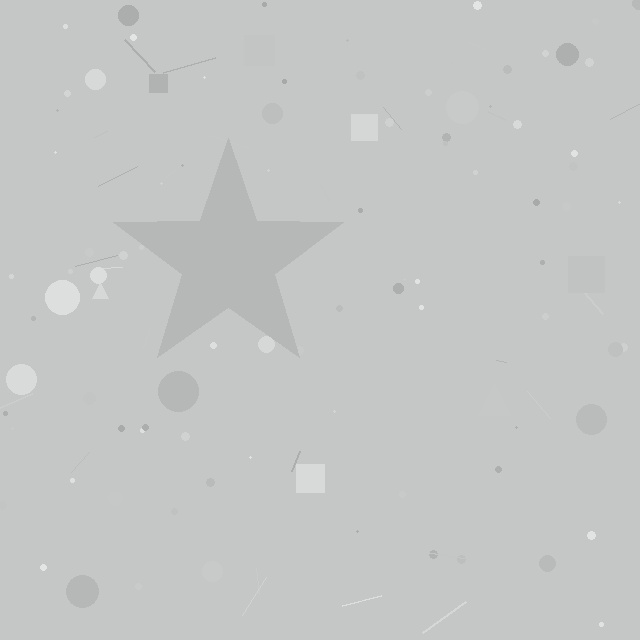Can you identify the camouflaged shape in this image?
The camouflaged shape is a star.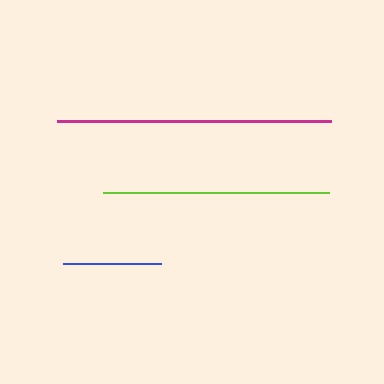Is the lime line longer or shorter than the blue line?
The lime line is longer than the blue line.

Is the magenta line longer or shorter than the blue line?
The magenta line is longer than the blue line.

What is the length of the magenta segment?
The magenta segment is approximately 274 pixels long.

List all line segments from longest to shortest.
From longest to shortest: magenta, lime, blue.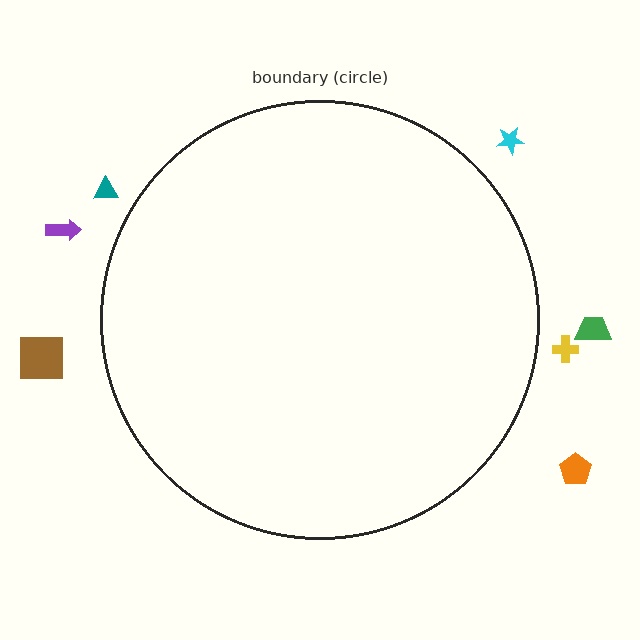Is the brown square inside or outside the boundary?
Outside.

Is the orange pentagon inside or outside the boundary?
Outside.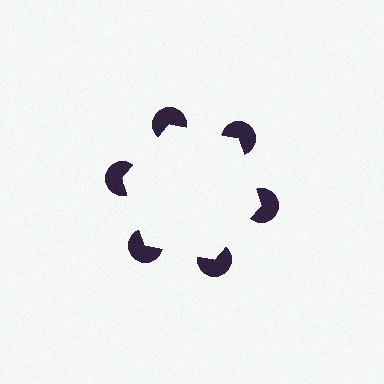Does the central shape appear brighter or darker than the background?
It typically appears slightly brighter than the background, even though no actual brightness change is drawn.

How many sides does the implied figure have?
6 sides.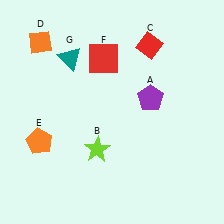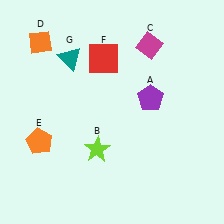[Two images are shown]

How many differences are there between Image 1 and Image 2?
There is 1 difference between the two images.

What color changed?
The diamond (C) changed from red in Image 1 to magenta in Image 2.